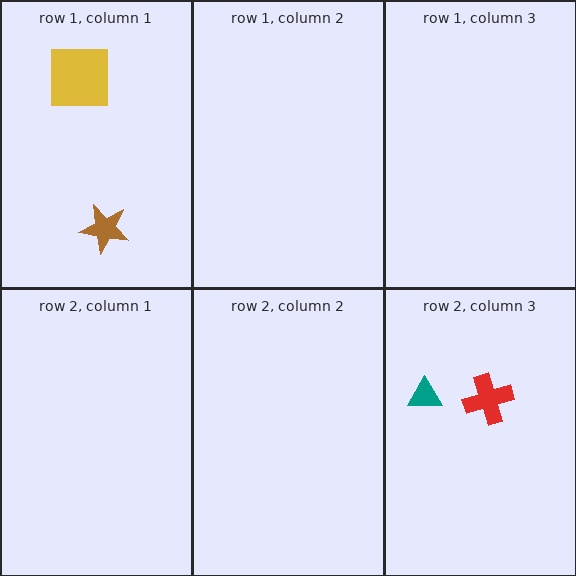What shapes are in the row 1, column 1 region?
The brown star, the yellow square.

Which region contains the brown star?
The row 1, column 1 region.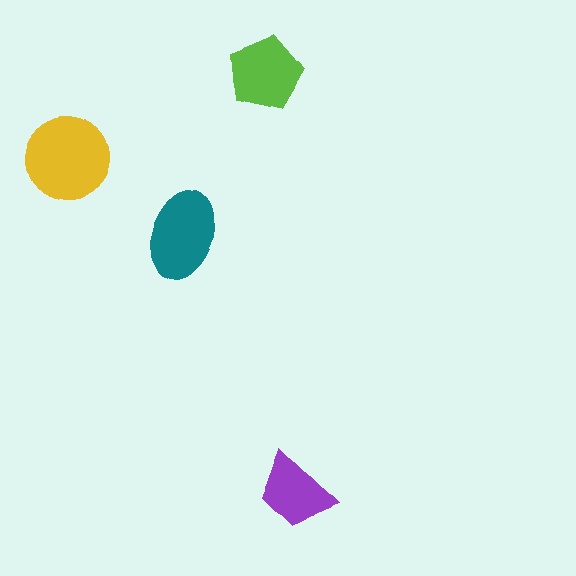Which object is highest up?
The lime pentagon is topmost.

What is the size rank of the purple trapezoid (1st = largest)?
4th.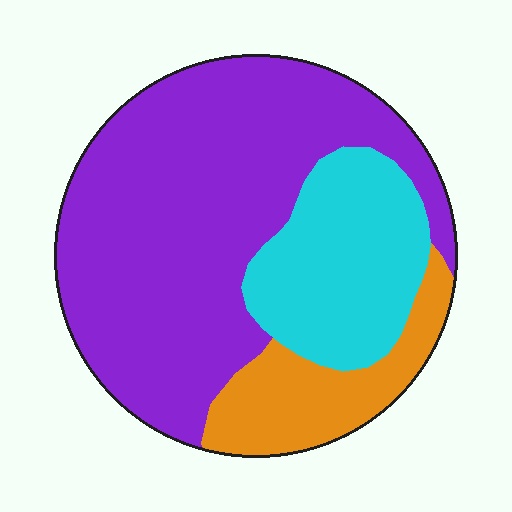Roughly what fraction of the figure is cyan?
Cyan covers about 25% of the figure.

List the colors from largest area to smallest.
From largest to smallest: purple, cyan, orange.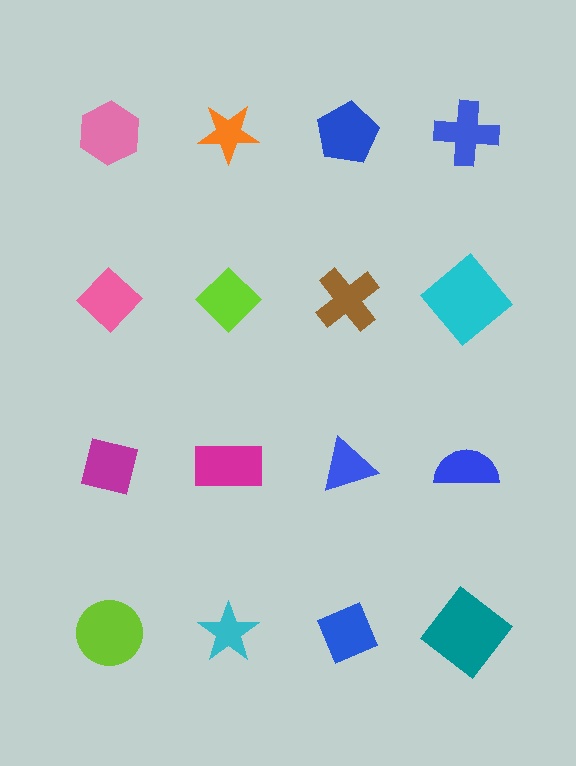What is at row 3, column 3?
A blue triangle.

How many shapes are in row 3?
4 shapes.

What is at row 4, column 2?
A cyan star.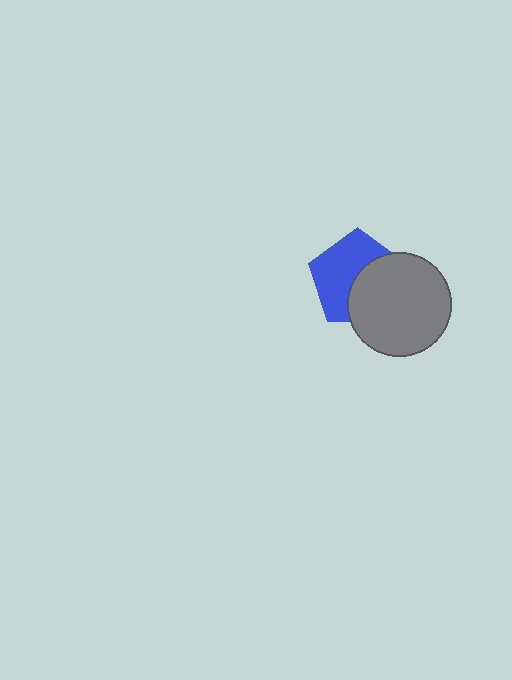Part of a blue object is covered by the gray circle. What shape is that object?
It is a pentagon.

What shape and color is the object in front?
The object in front is a gray circle.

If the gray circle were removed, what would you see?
You would see the complete blue pentagon.